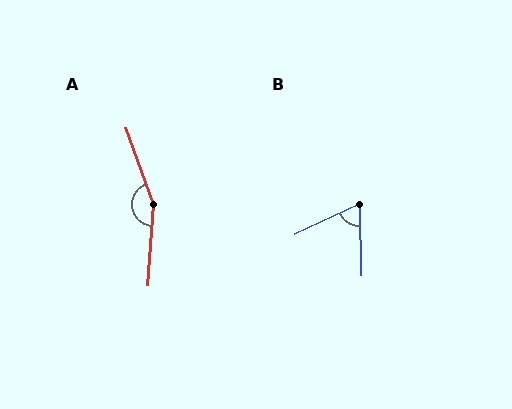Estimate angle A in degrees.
Approximately 157 degrees.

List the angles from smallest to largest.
B (66°), A (157°).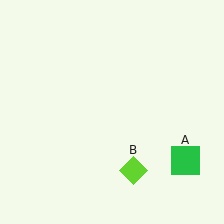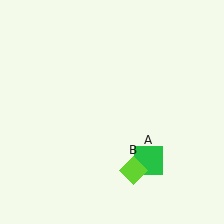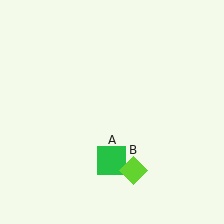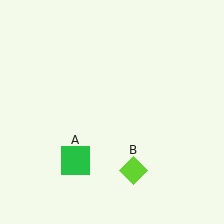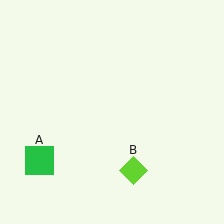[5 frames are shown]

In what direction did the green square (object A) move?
The green square (object A) moved left.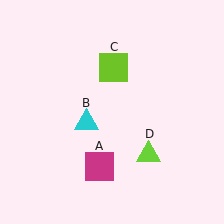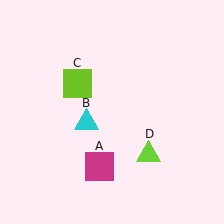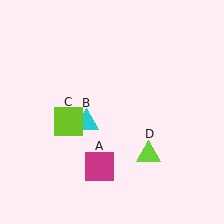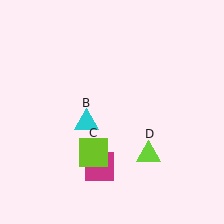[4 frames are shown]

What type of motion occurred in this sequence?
The lime square (object C) rotated counterclockwise around the center of the scene.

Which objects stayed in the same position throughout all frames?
Magenta square (object A) and cyan triangle (object B) and lime triangle (object D) remained stationary.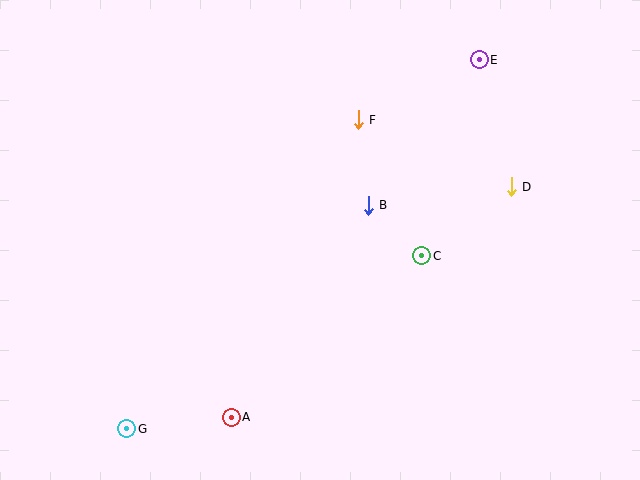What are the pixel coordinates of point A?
Point A is at (231, 417).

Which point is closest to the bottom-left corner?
Point G is closest to the bottom-left corner.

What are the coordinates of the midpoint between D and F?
The midpoint between D and F is at (435, 153).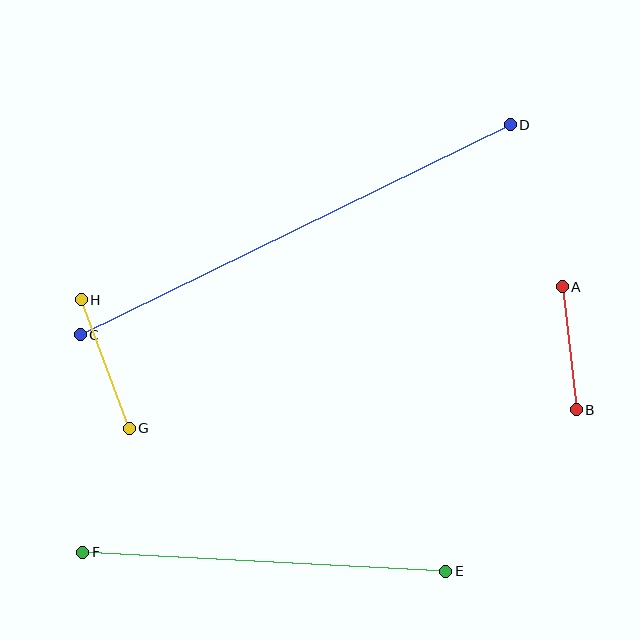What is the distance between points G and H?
The distance is approximately 137 pixels.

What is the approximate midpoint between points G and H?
The midpoint is at approximately (105, 364) pixels.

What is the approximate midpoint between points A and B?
The midpoint is at approximately (569, 348) pixels.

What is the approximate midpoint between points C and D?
The midpoint is at approximately (295, 230) pixels.